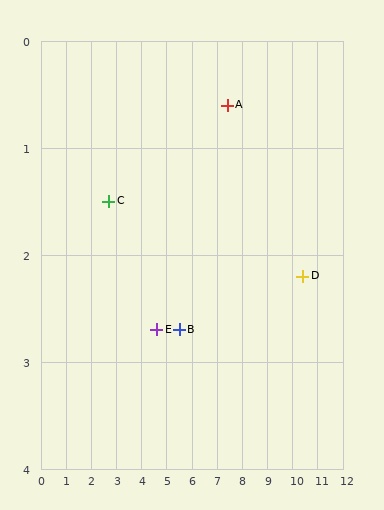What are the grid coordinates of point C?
Point C is at approximately (2.7, 1.5).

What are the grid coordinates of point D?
Point D is at approximately (10.4, 2.2).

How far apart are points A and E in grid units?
Points A and E are about 3.5 grid units apart.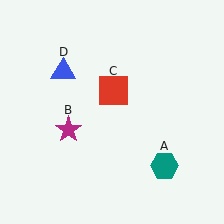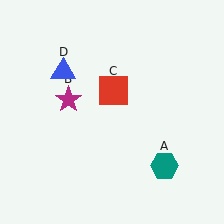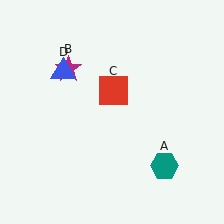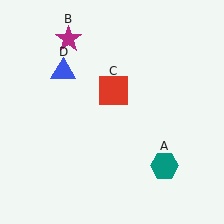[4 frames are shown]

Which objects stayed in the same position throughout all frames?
Teal hexagon (object A) and red square (object C) and blue triangle (object D) remained stationary.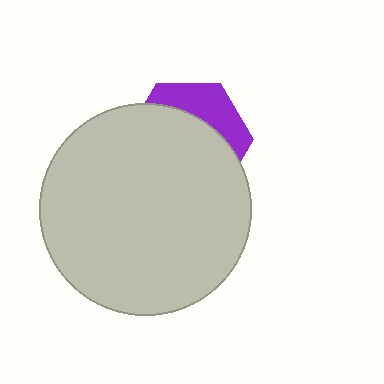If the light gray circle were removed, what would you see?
You would see the complete purple hexagon.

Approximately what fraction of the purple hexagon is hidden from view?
Roughly 70% of the purple hexagon is hidden behind the light gray circle.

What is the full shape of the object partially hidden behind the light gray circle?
The partially hidden object is a purple hexagon.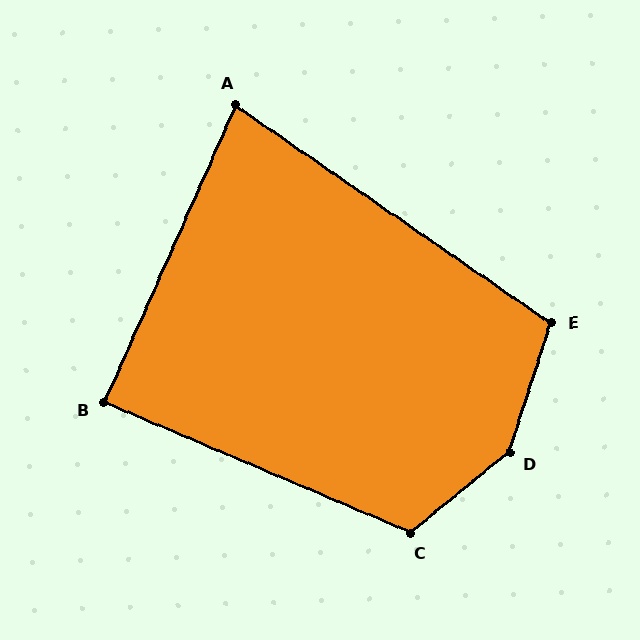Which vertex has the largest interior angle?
D, at approximately 147 degrees.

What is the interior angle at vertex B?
Approximately 89 degrees (approximately right).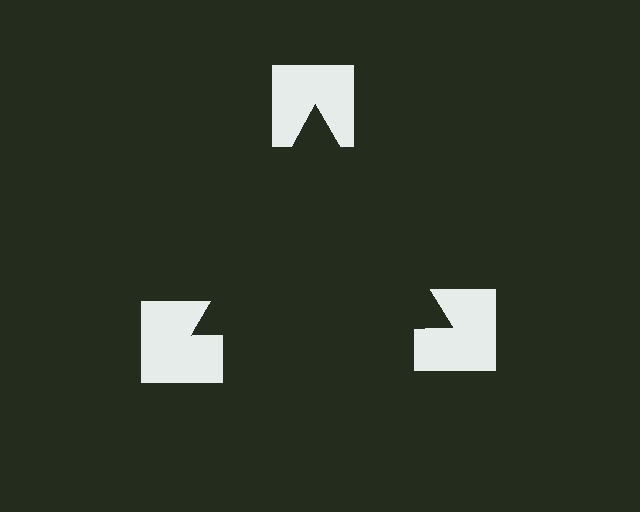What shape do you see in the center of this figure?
An illusory triangle — its edges are inferred from the aligned wedge cuts in the notched squares, not physically drawn.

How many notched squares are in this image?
There are 3 — one at each vertex of the illusory triangle.